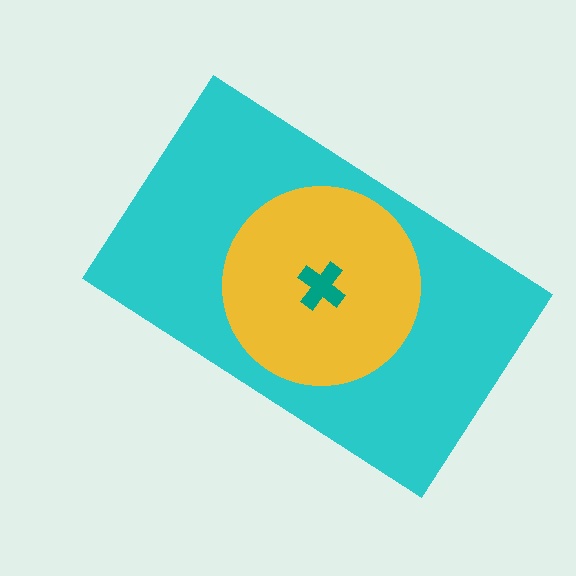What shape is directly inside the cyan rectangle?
The yellow circle.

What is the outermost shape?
The cyan rectangle.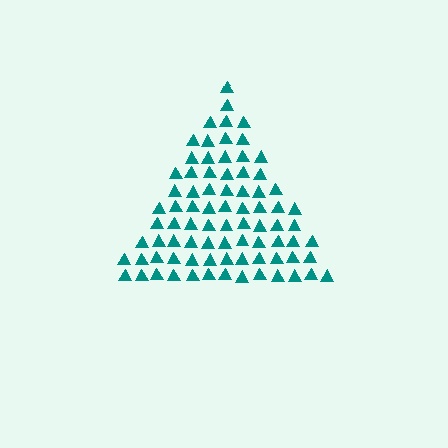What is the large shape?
The large shape is a triangle.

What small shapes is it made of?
It is made of small triangles.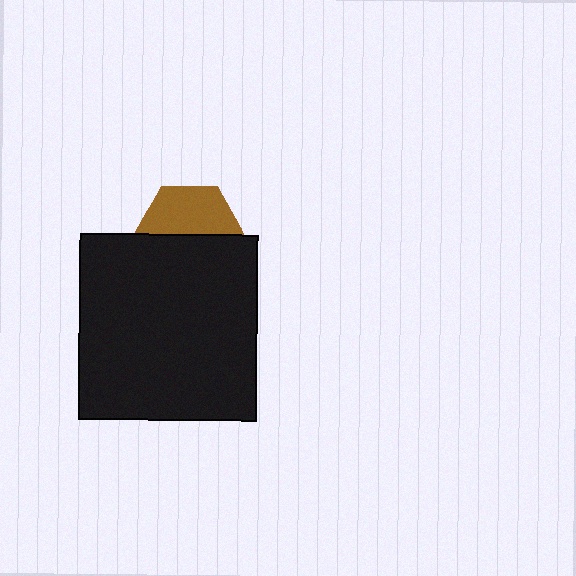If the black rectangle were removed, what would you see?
You would see the complete brown hexagon.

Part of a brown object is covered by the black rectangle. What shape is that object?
It is a hexagon.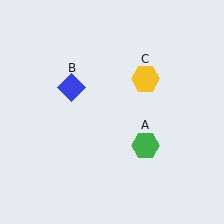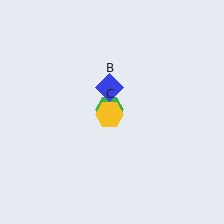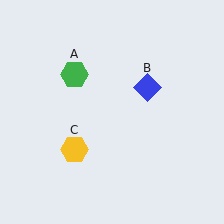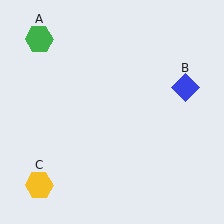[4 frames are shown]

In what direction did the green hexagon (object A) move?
The green hexagon (object A) moved up and to the left.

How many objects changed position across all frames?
3 objects changed position: green hexagon (object A), blue diamond (object B), yellow hexagon (object C).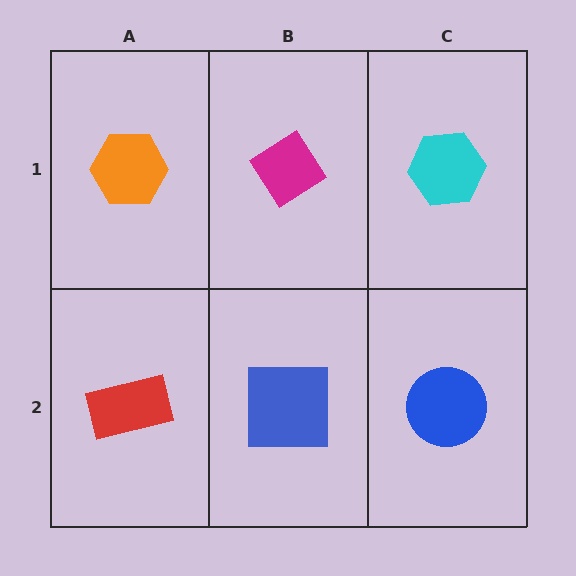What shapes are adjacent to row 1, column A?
A red rectangle (row 2, column A), a magenta diamond (row 1, column B).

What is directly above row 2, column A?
An orange hexagon.